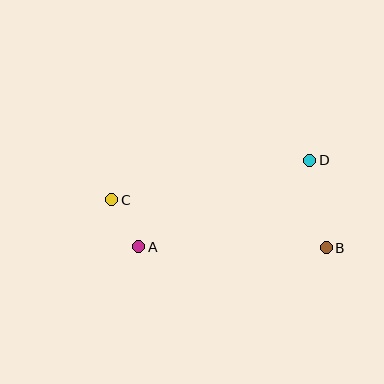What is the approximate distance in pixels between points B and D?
The distance between B and D is approximately 89 pixels.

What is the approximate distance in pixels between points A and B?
The distance between A and B is approximately 188 pixels.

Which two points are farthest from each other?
Points B and C are farthest from each other.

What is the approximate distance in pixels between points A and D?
The distance between A and D is approximately 192 pixels.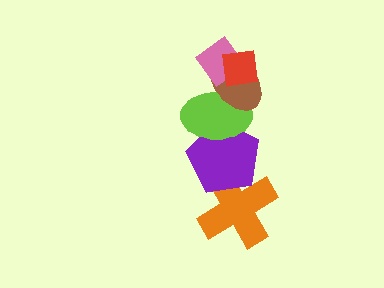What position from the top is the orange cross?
The orange cross is 6th from the top.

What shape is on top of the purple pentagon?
The lime ellipse is on top of the purple pentagon.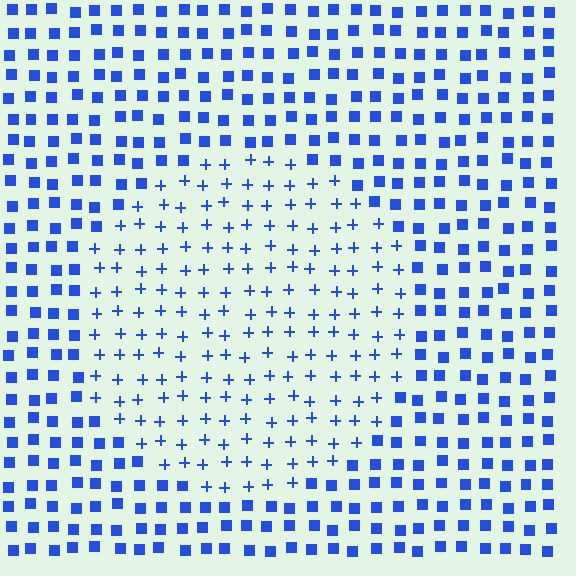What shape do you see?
I see a circle.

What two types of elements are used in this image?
The image uses plus signs inside the circle region and squares outside it.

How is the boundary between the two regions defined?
The boundary is defined by a change in element shape: plus signs inside vs. squares outside. All elements share the same color and spacing.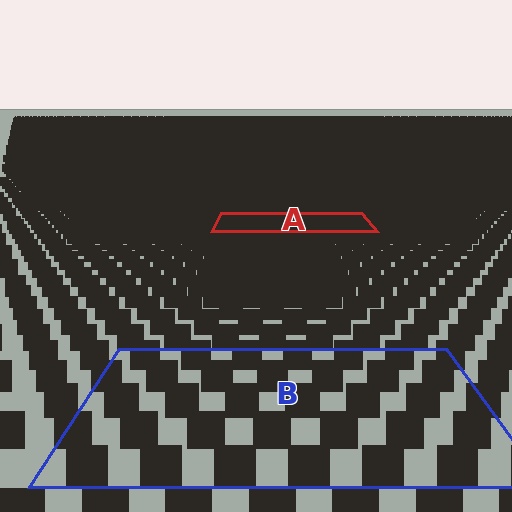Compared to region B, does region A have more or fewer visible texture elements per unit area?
Region A has more texture elements per unit area — they are packed more densely because it is farther away.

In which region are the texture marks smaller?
The texture marks are smaller in region A, because it is farther away.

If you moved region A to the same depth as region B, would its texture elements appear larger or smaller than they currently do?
They would appear larger. At a closer depth, the same texture elements are projected at a bigger on-screen size.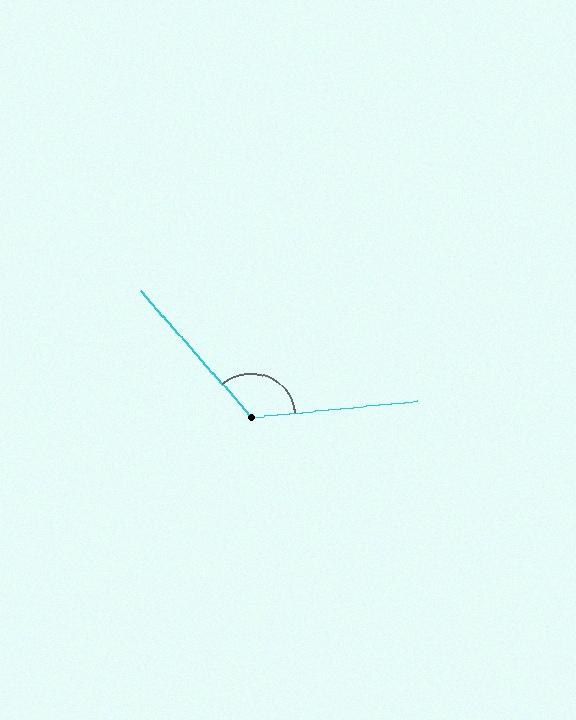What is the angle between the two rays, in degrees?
Approximately 126 degrees.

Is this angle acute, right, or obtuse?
It is obtuse.